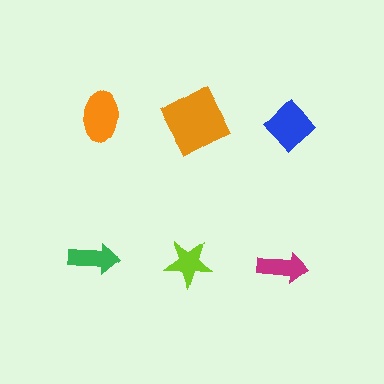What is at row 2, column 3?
A magenta arrow.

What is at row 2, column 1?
A green arrow.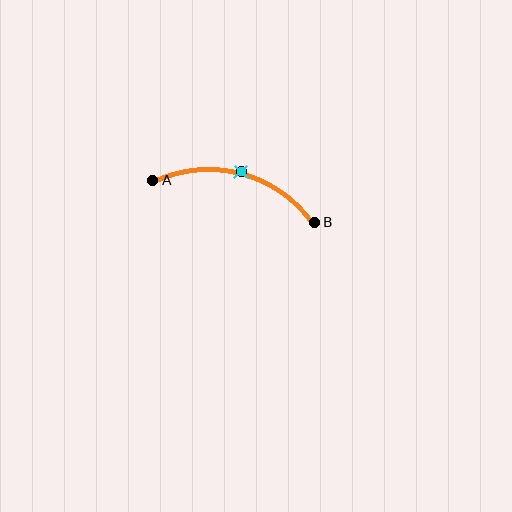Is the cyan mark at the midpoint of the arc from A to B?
Yes. The cyan mark lies on the arc at equal arc-length from both A and B — it is the arc midpoint.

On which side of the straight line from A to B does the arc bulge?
The arc bulges above the straight line connecting A and B.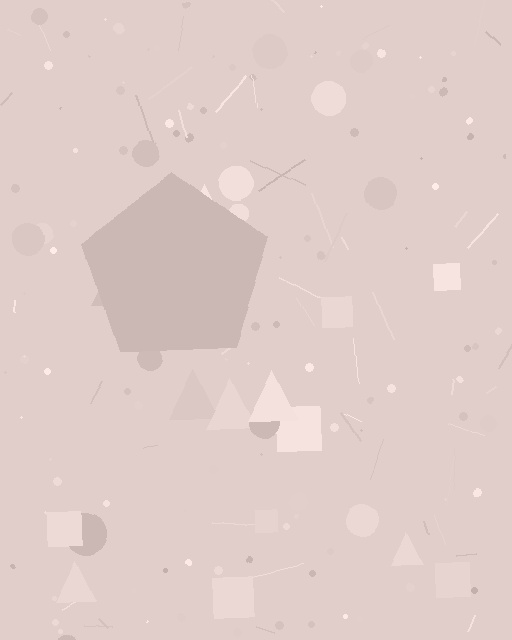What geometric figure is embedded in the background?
A pentagon is embedded in the background.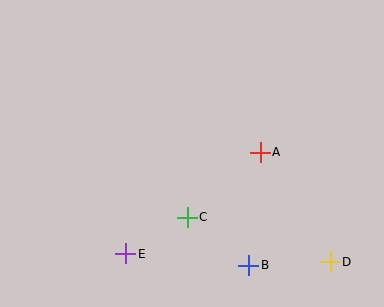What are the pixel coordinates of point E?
Point E is at (126, 254).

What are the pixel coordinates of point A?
Point A is at (260, 152).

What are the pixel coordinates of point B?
Point B is at (249, 265).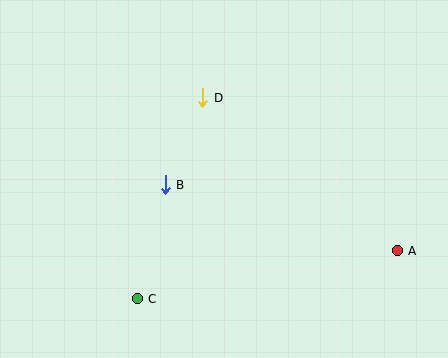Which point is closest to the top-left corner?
Point D is closest to the top-left corner.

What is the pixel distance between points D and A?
The distance between D and A is 247 pixels.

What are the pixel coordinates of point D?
Point D is at (203, 98).